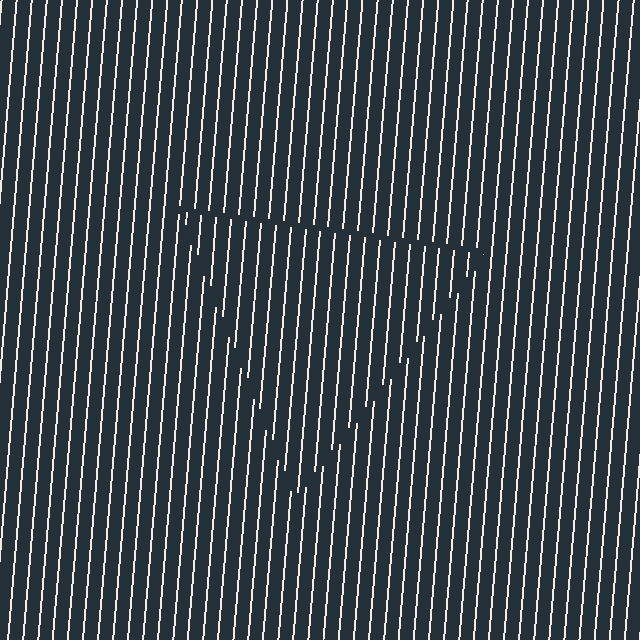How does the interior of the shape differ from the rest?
The interior of the shape contains the same grating, shifted by half a period — the contour is defined by the phase discontinuity where line-ends from the inner and outer gratings abut.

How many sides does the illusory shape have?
3 sides — the line-ends trace a triangle.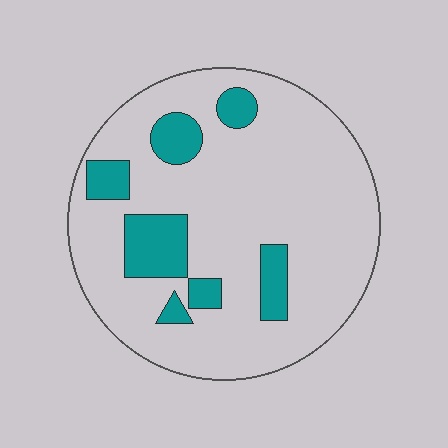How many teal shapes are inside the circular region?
7.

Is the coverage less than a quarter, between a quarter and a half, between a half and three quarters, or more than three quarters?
Less than a quarter.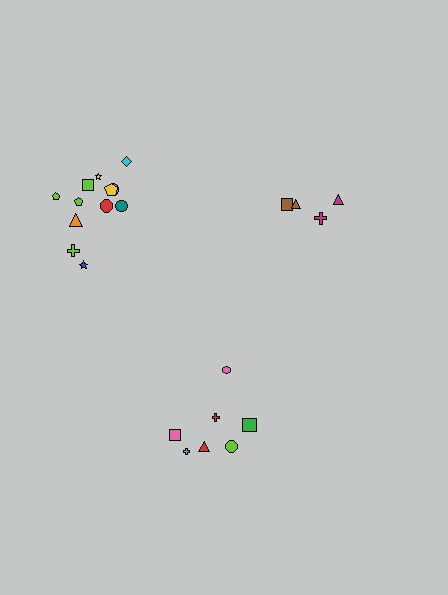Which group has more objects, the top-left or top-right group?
The top-left group.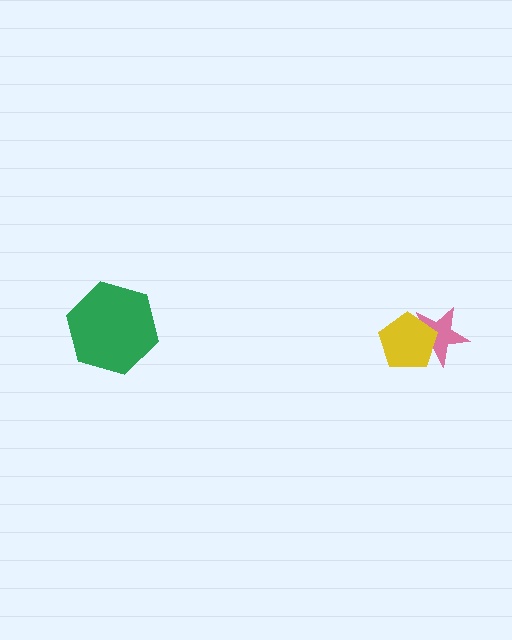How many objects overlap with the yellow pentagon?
1 object overlaps with the yellow pentagon.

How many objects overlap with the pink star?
1 object overlaps with the pink star.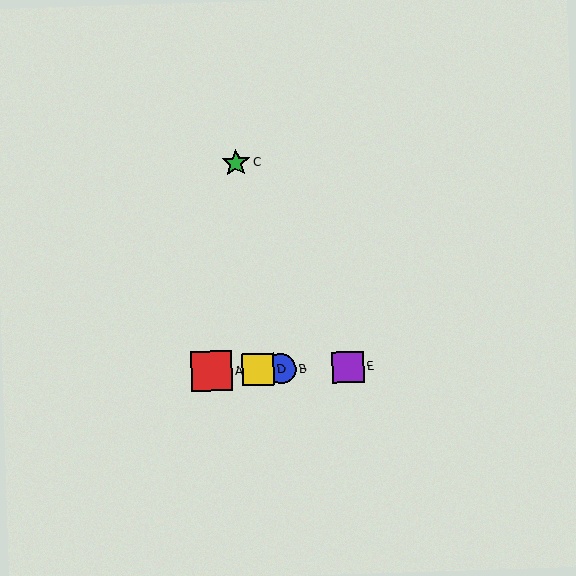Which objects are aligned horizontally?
Objects A, B, D, E are aligned horizontally.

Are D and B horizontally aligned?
Yes, both are at y≈370.